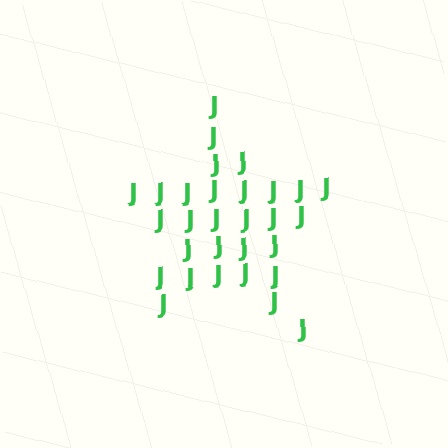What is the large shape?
The large shape is a star.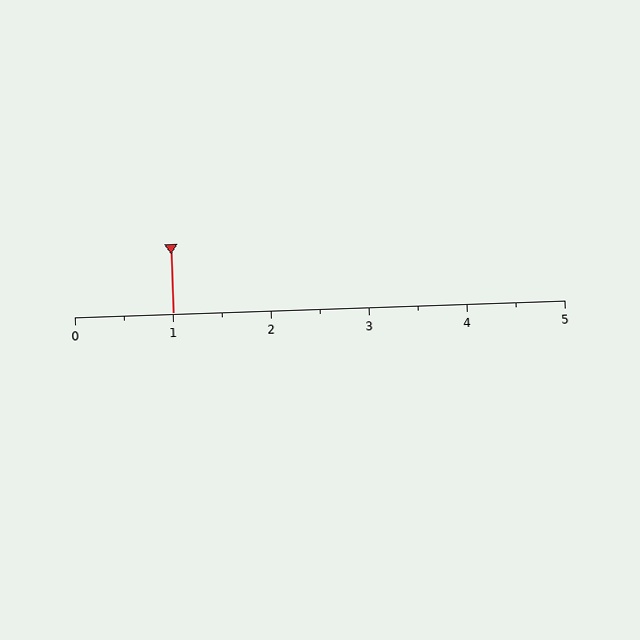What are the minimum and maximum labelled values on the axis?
The axis runs from 0 to 5.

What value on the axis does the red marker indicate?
The marker indicates approximately 1.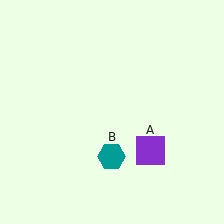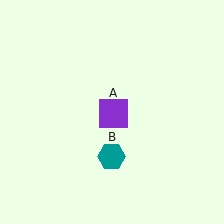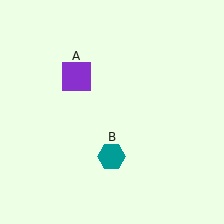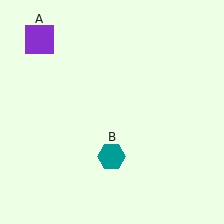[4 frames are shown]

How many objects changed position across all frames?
1 object changed position: purple square (object A).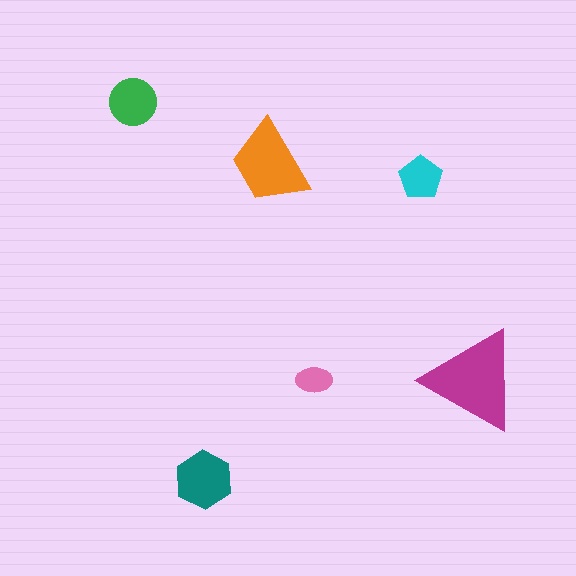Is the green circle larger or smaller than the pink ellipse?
Larger.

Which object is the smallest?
The pink ellipse.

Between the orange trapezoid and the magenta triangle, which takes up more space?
The magenta triangle.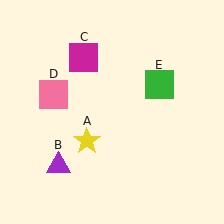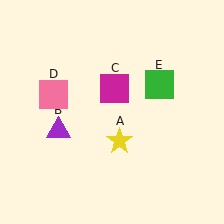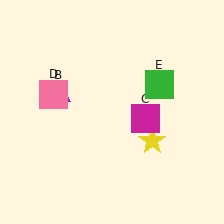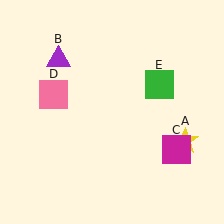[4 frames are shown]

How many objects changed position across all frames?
3 objects changed position: yellow star (object A), purple triangle (object B), magenta square (object C).